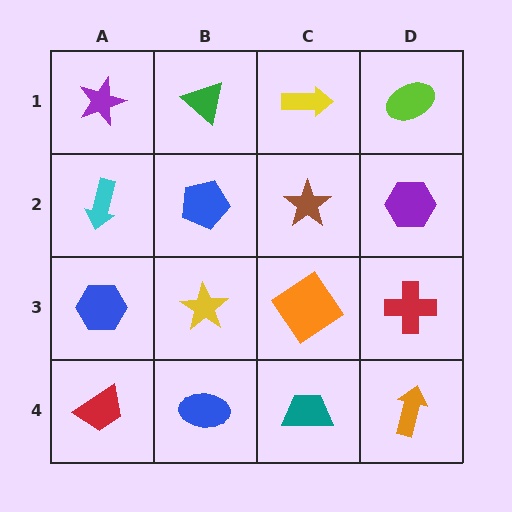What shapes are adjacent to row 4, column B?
A yellow star (row 3, column B), a red trapezoid (row 4, column A), a teal trapezoid (row 4, column C).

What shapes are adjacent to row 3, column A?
A cyan arrow (row 2, column A), a red trapezoid (row 4, column A), a yellow star (row 3, column B).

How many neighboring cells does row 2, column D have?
3.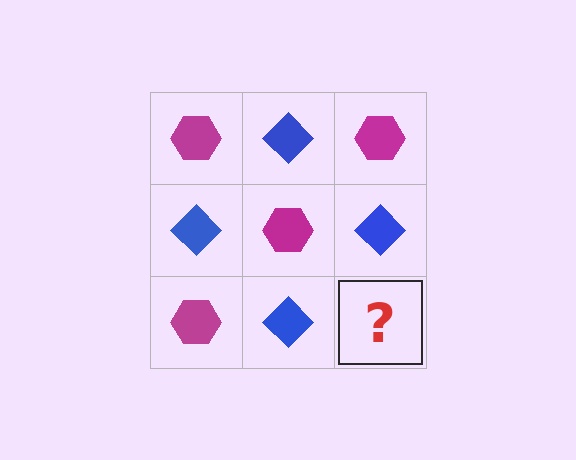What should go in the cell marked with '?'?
The missing cell should contain a magenta hexagon.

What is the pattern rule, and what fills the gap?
The rule is that it alternates magenta hexagon and blue diamond in a checkerboard pattern. The gap should be filled with a magenta hexagon.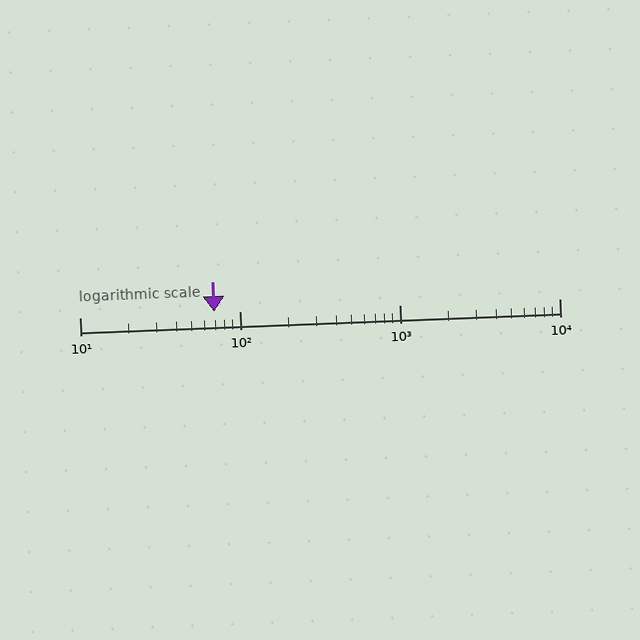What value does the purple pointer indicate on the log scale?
The pointer indicates approximately 69.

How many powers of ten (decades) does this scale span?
The scale spans 3 decades, from 10 to 10000.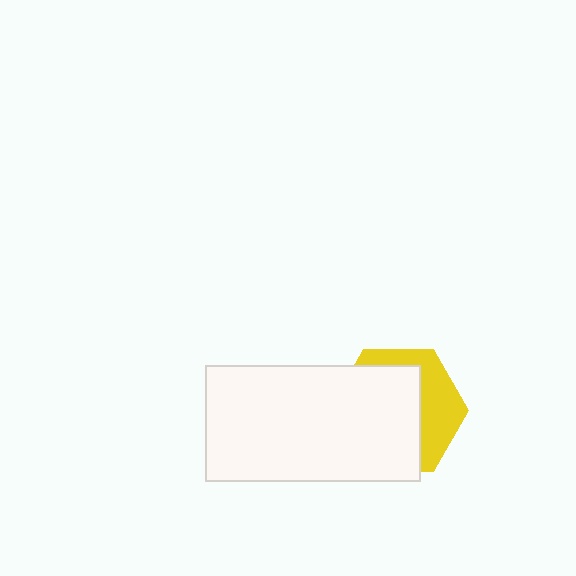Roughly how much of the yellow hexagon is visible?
A small part of it is visible (roughly 36%).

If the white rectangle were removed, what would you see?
You would see the complete yellow hexagon.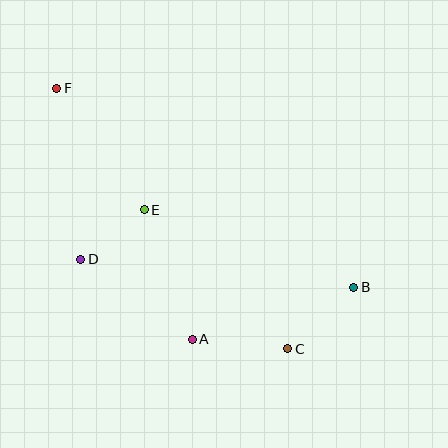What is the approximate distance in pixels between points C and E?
The distance between C and E is approximately 199 pixels.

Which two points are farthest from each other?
Points B and F are farthest from each other.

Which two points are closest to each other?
Points D and E are closest to each other.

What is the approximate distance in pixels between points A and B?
The distance between A and B is approximately 170 pixels.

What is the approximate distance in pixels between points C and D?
The distance between C and D is approximately 225 pixels.